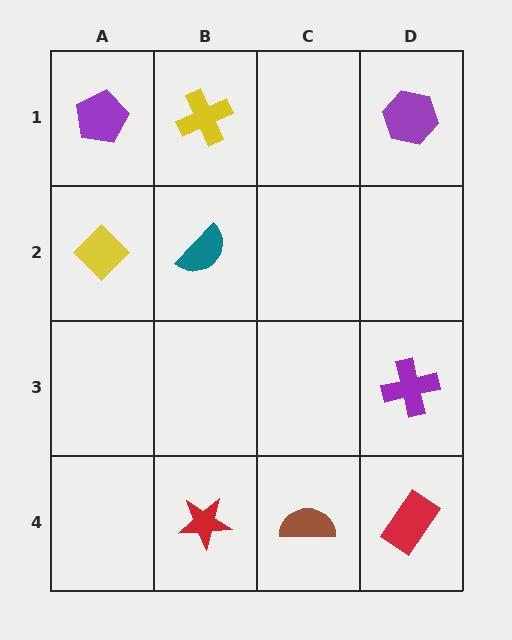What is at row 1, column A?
A purple pentagon.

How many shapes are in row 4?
3 shapes.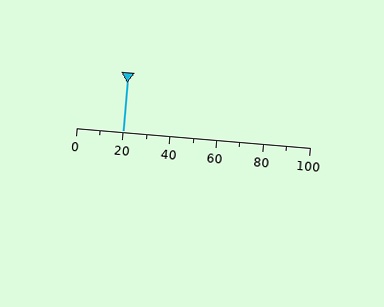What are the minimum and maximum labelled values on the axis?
The axis runs from 0 to 100.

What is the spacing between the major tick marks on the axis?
The major ticks are spaced 20 apart.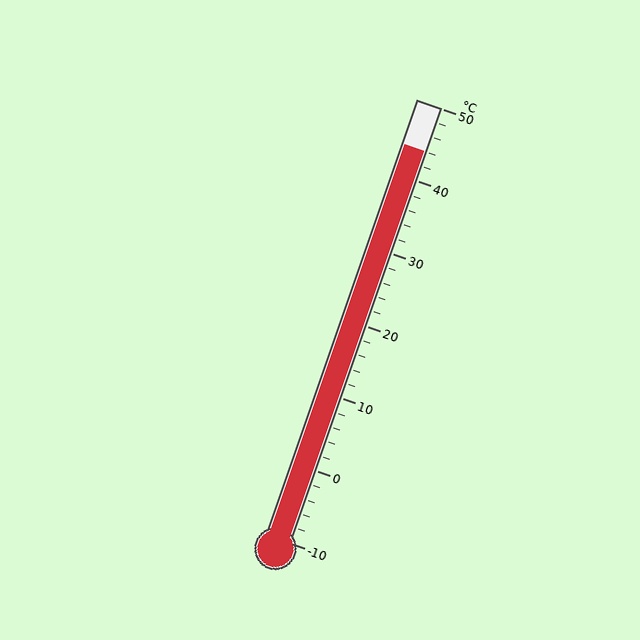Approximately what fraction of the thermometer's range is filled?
The thermometer is filled to approximately 90% of its range.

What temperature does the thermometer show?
The thermometer shows approximately 44°C.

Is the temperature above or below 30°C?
The temperature is above 30°C.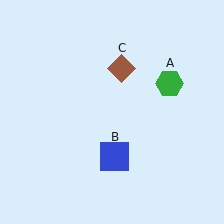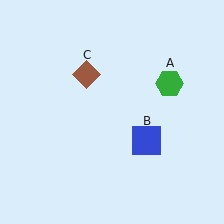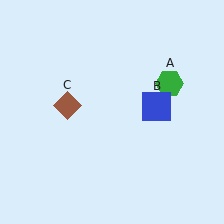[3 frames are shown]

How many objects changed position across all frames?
2 objects changed position: blue square (object B), brown diamond (object C).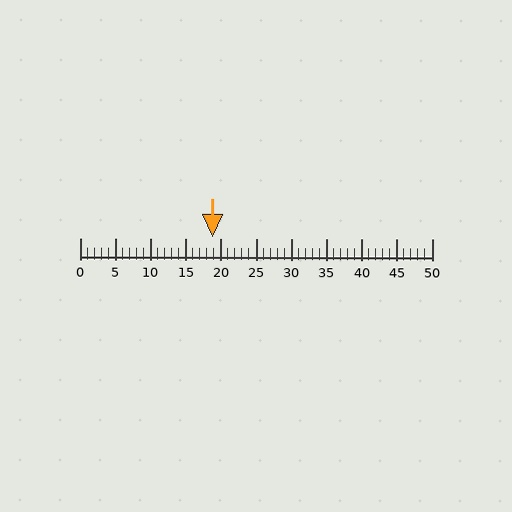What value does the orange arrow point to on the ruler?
The orange arrow points to approximately 19.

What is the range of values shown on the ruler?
The ruler shows values from 0 to 50.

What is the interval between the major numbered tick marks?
The major tick marks are spaced 5 units apart.